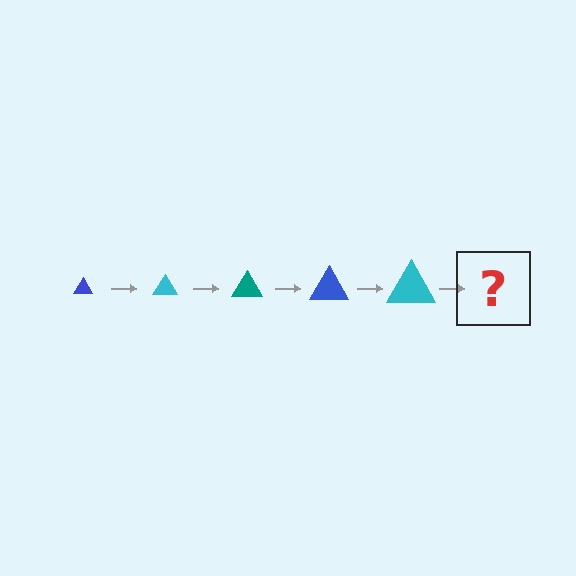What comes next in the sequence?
The next element should be a teal triangle, larger than the previous one.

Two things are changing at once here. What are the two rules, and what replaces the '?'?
The two rules are that the triangle grows larger each step and the color cycles through blue, cyan, and teal. The '?' should be a teal triangle, larger than the previous one.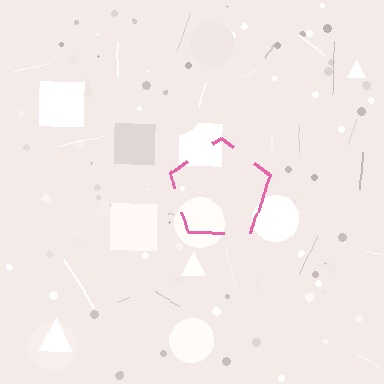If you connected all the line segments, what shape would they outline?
They would outline a pentagon.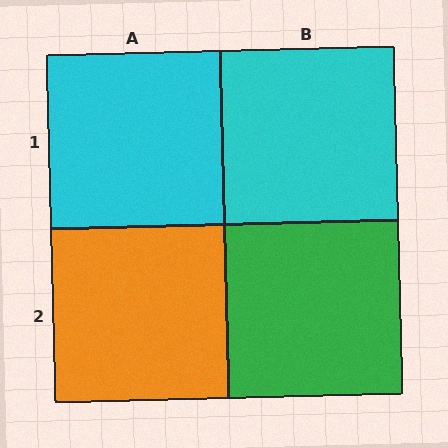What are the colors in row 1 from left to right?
Cyan, cyan.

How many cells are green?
1 cell is green.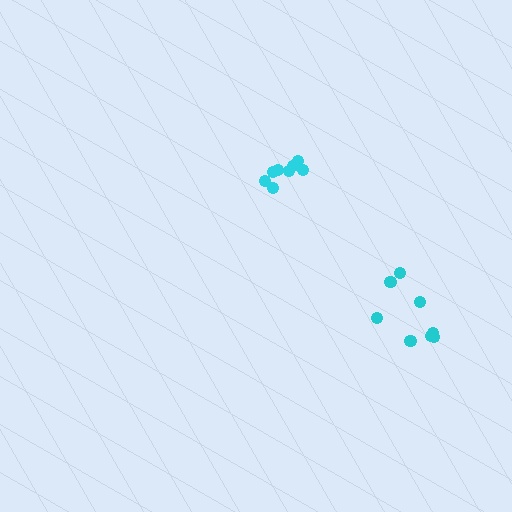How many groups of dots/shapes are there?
There are 2 groups.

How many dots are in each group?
Group 1: 8 dots, Group 2: 8 dots (16 total).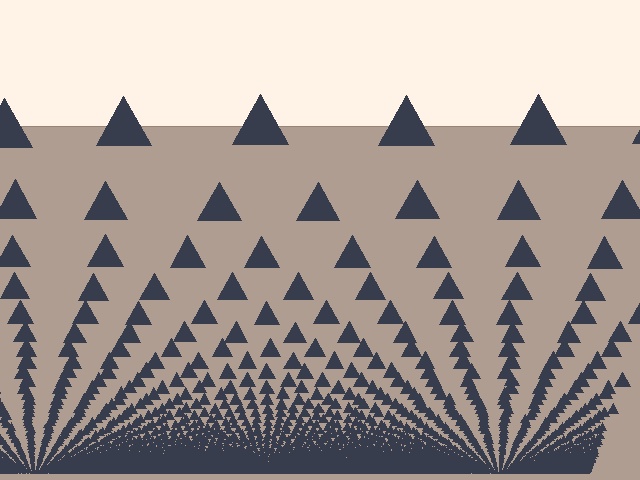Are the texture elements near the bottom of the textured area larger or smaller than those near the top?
Smaller. The gradient is inverted — elements near the bottom are smaller and denser.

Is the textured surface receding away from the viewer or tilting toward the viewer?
The surface appears to tilt toward the viewer. Texture elements get larger and sparser toward the top.